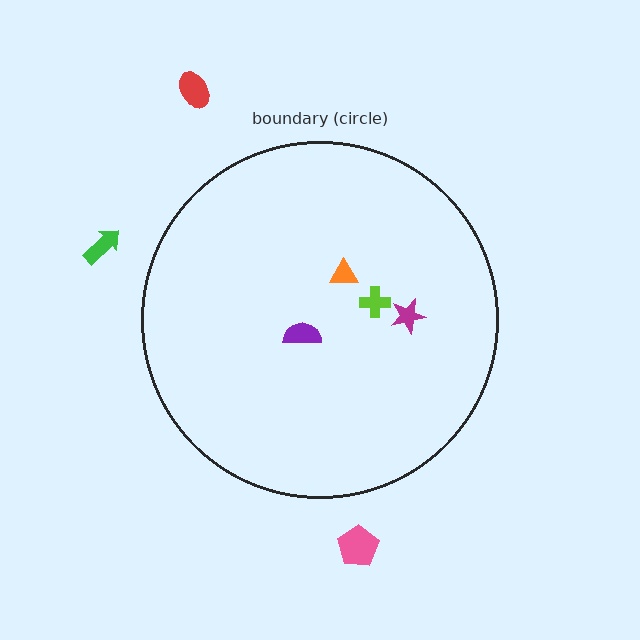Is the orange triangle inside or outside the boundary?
Inside.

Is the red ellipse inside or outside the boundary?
Outside.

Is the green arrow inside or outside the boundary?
Outside.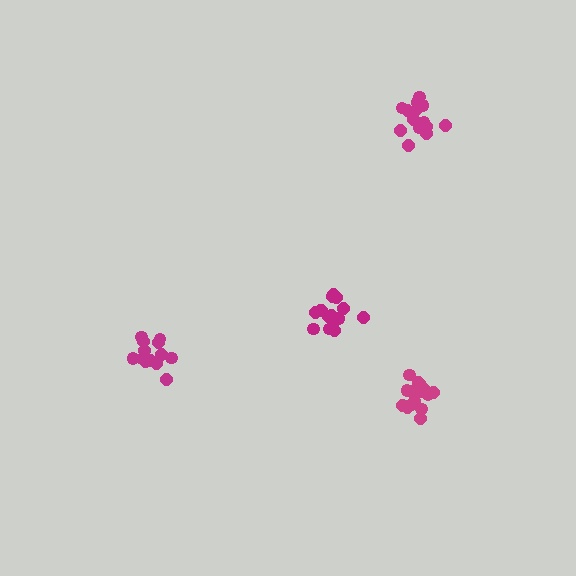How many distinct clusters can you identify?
There are 4 distinct clusters.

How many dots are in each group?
Group 1: 19 dots, Group 2: 13 dots, Group 3: 15 dots, Group 4: 14 dots (61 total).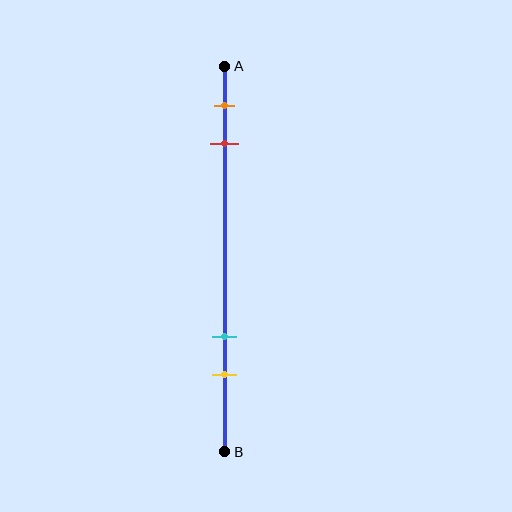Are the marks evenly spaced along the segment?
No, the marks are not evenly spaced.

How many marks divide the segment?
There are 4 marks dividing the segment.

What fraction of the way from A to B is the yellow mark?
The yellow mark is approximately 80% (0.8) of the way from A to B.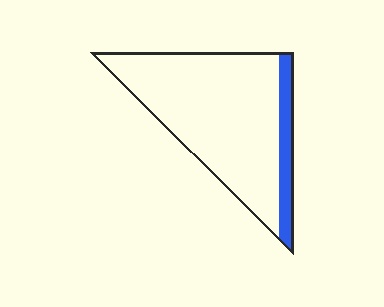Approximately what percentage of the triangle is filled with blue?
Approximately 15%.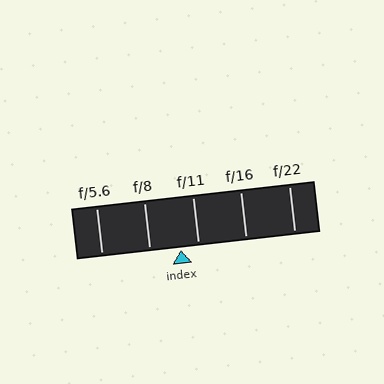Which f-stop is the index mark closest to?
The index mark is closest to f/11.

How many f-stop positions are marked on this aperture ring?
There are 5 f-stop positions marked.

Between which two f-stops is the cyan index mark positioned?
The index mark is between f/8 and f/11.